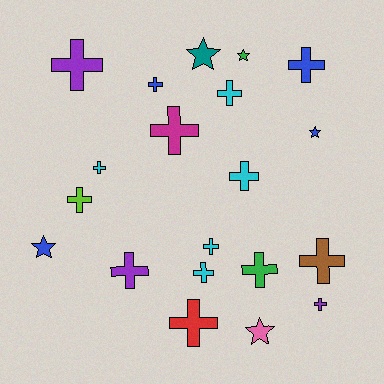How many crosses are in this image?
There are 15 crosses.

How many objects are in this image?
There are 20 objects.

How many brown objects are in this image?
There is 1 brown object.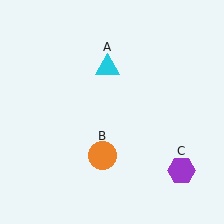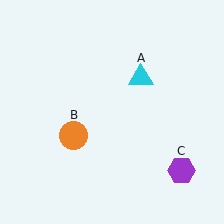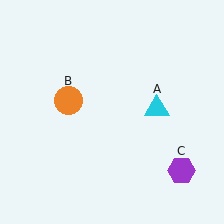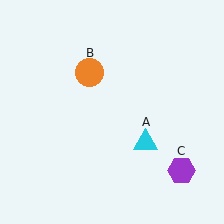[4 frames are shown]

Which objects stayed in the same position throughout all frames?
Purple hexagon (object C) remained stationary.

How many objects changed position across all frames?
2 objects changed position: cyan triangle (object A), orange circle (object B).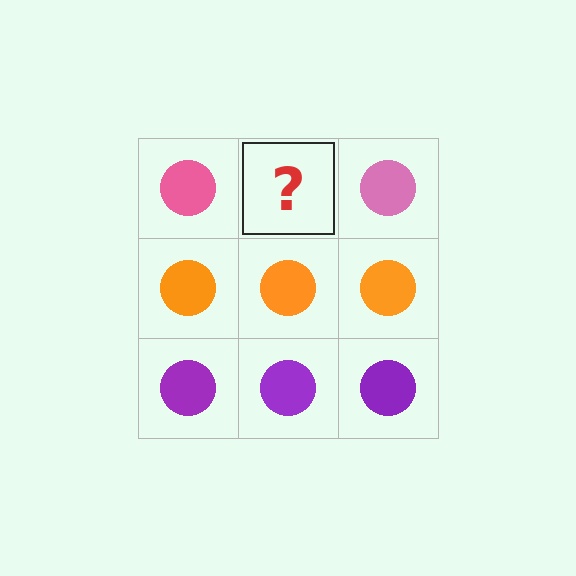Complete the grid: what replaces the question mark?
The question mark should be replaced with a pink circle.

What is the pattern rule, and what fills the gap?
The rule is that each row has a consistent color. The gap should be filled with a pink circle.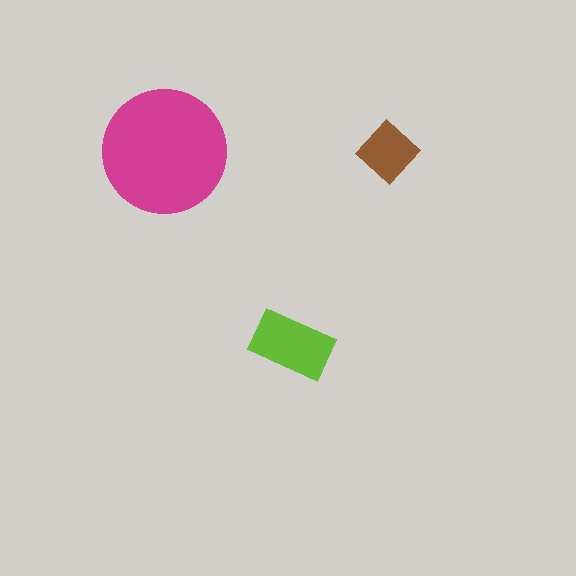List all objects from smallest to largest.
The brown diamond, the lime rectangle, the magenta circle.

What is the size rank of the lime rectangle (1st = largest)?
2nd.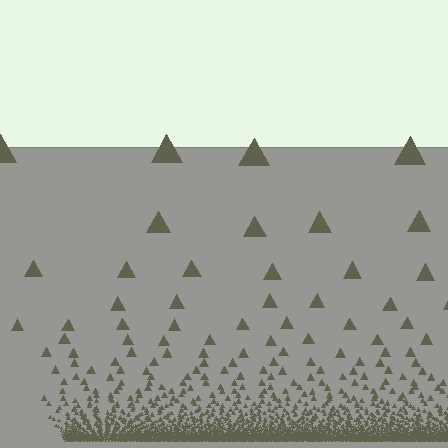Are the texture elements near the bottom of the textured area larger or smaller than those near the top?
Smaller. The gradient is inverted — elements near the bottom are smaller and denser.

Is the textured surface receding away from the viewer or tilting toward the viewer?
The surface appears to tilt toward the viewer. Texture elements get larger and sparser toward the top.